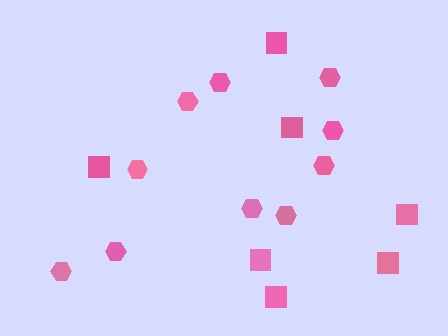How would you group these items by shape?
There are 2 groups: one group of hexagons (10) and one group of squares (7).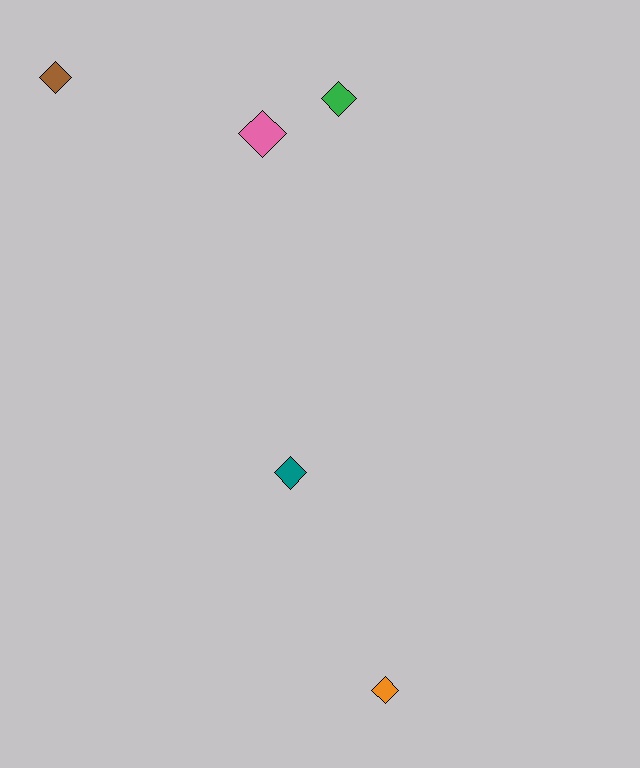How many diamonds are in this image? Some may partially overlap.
There are 5 diamonds.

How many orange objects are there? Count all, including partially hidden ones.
There is 1 orange object.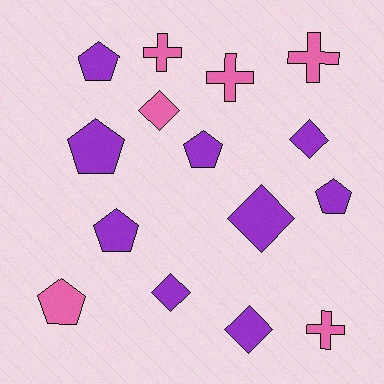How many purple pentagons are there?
There are 5 purple pentagons.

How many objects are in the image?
There are 15 objects.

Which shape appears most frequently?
Pentagon, with 6 objects.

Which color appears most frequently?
Purple, with 9 objects.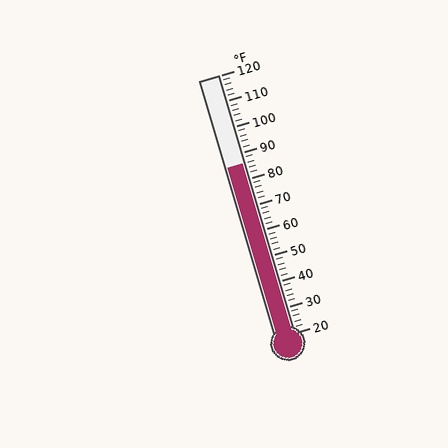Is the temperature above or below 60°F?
The temperature is above 60°F.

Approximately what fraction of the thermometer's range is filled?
The thermometer is filled to approximately 65% of its range.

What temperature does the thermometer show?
The thermometer shows approximately 86°F.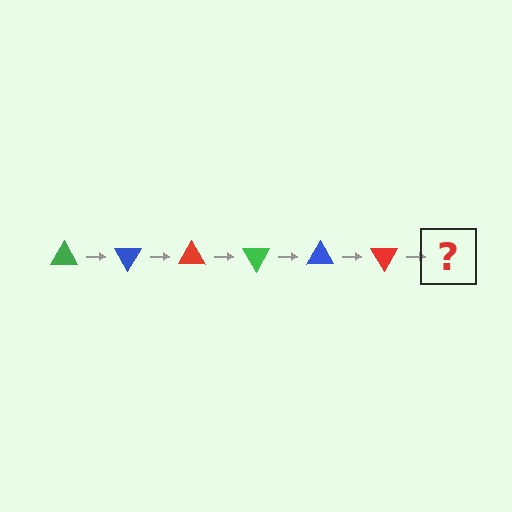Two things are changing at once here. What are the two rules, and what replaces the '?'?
The two rules are that it rotates 60 degrees each step and the color cycles through green, blue, and red. The '?' should be a green triangle, rotated 360 degrees from the start.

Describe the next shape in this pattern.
It should be a green triangle, rotated 360 degrees from the start.